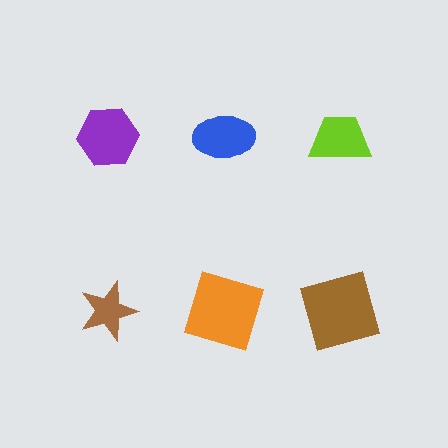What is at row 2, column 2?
An orange square.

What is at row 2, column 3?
A brown square.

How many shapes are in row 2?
3 shapes.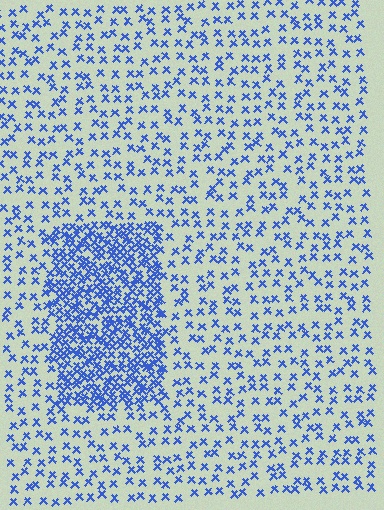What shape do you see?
I see a rectangle.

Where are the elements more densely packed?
The elements are more densely packed inside the rectangle boundary.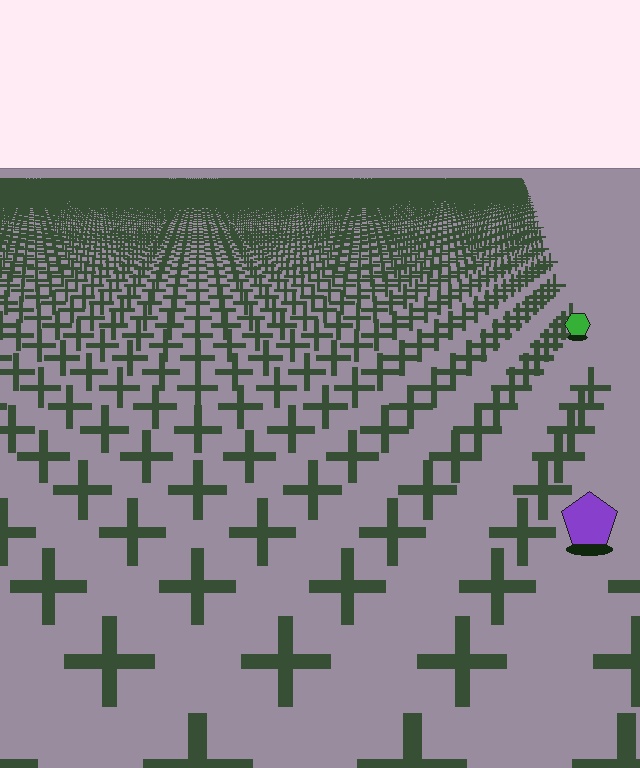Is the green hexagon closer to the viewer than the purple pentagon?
No. The purple pentagon is closer — you can tell from the texture gradient: the ground texture is coarser near it.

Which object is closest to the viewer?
The purple pentagon is closest. The texture marks near it are larger and more spread out.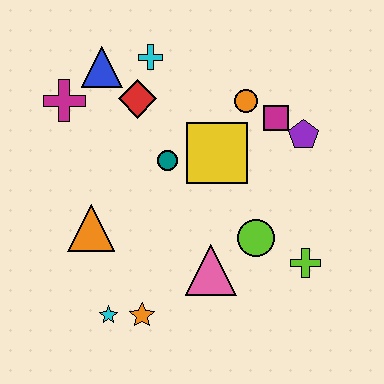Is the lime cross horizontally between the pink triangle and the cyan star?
No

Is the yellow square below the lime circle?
No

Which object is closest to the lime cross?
The lime circle is closest to the lime cross.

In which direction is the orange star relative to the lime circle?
The orange star is to the left of the lime circle.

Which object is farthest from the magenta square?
The cyan star is farthest from the magenta square.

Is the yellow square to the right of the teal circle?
Yes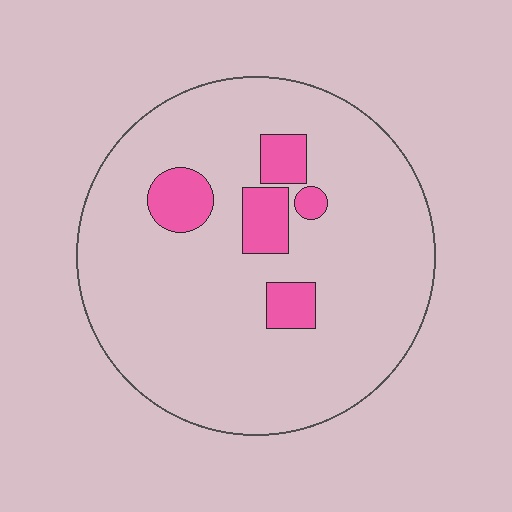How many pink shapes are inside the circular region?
5.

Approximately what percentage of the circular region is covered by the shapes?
Approximately 10%.